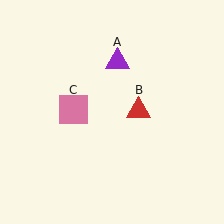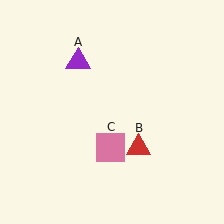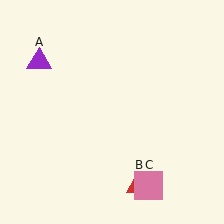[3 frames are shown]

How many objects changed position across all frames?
3 objects changed position: purple triangle (object A), red triangle (object B), pink square (object C).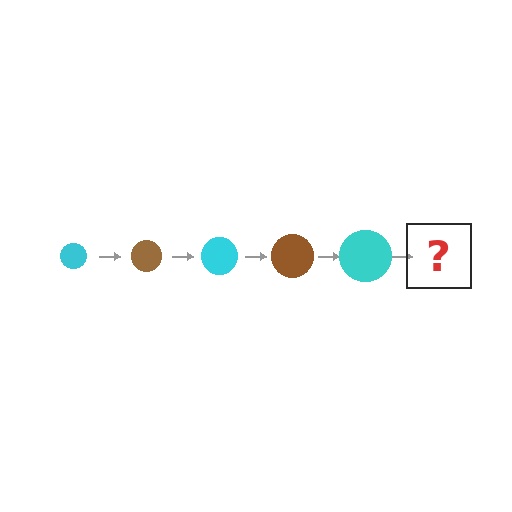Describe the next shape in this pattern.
It should be a brown circle, larger than the previous one.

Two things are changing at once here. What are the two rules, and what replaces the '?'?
The two rules are that the circle grows larger each step and the color cycles through cyan and brown. The '?' should be a brown circle, larger than the previous one.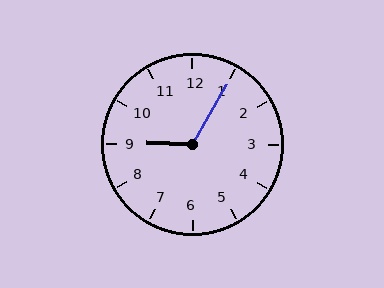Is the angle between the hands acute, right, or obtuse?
It is obtuse.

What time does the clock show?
9:05.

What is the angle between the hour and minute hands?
Approximately 118 degrees.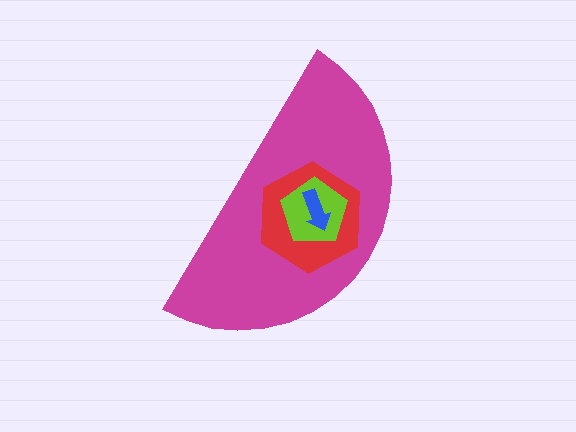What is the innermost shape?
The blue arrow.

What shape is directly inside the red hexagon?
The lime pentagon.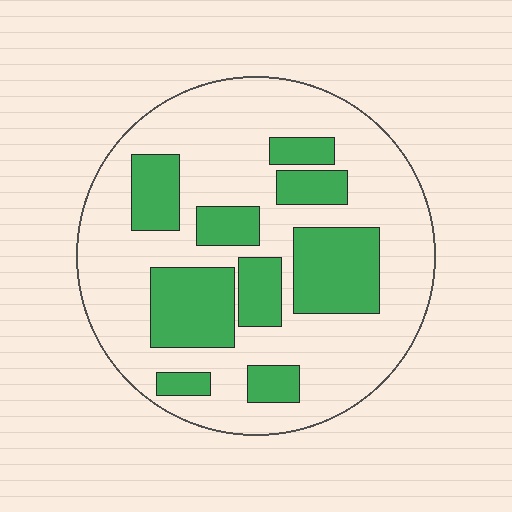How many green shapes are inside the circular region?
9.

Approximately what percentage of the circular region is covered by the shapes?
Approximately 30%.